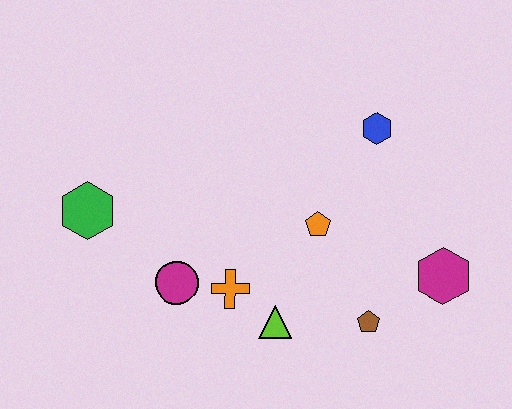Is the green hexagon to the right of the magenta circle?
No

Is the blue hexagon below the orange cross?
No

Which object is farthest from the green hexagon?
The magenta hexagon is farthest from the green hexagon.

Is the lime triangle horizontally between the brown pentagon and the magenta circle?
Yes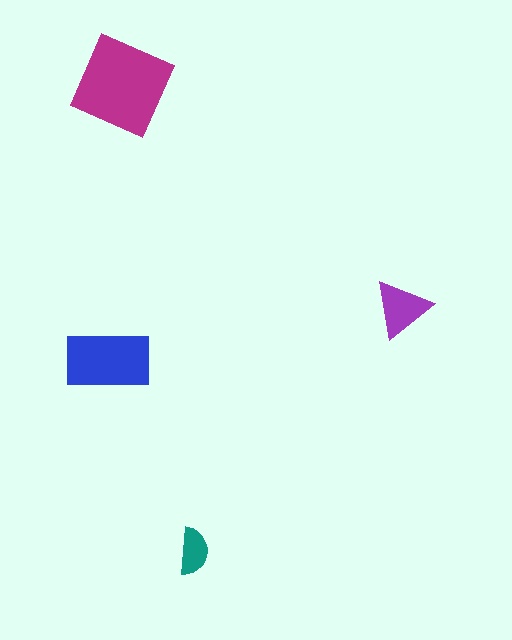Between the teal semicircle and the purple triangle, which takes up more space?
The purple triangle.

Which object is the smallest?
The teal semicircle.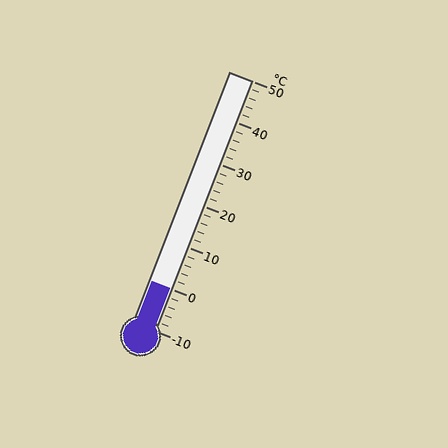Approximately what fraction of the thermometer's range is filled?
The thermometer is filled to approximately 15% of its range.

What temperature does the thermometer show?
The thermometer shows approximately 0°C.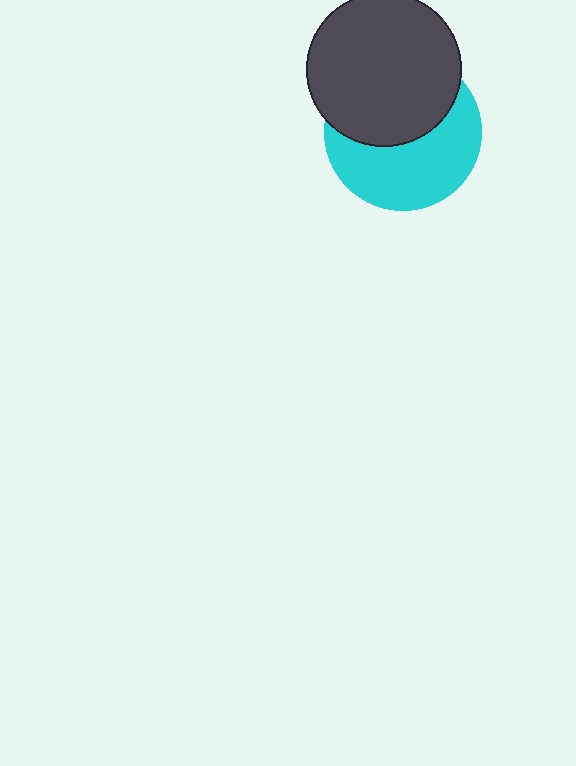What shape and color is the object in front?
The object in front is a dark gray circle.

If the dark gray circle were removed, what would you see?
You would see the complete cyan circle.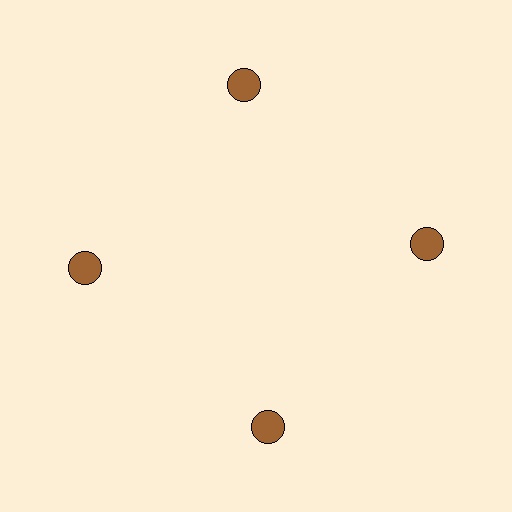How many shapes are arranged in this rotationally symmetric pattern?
There are 4 shapes, arranged in 4 groups of 1.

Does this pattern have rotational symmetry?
Yes, this pattern has 4-fold rotational symmetry. It looks the same after rotating 90 degrees around the center.